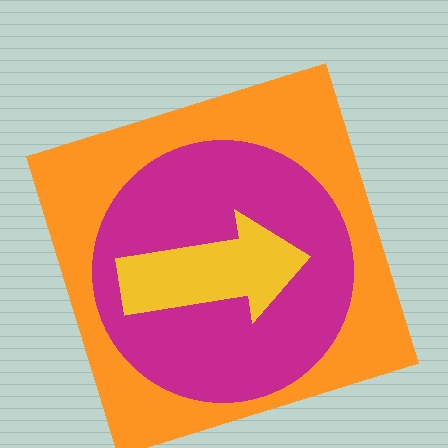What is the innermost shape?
The yellow arrow.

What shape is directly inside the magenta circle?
The yellow arrow.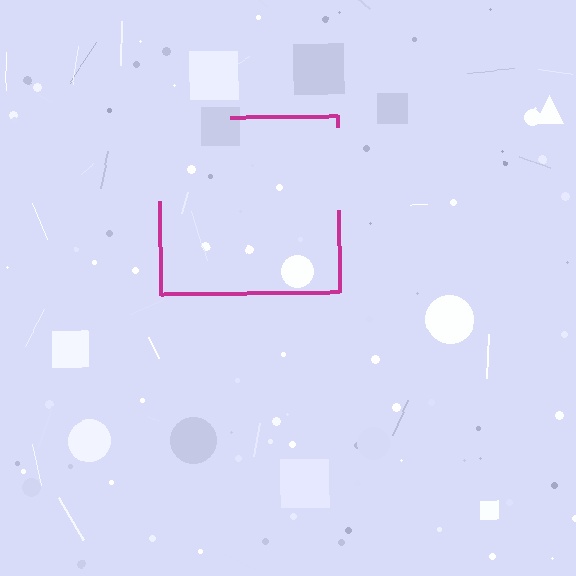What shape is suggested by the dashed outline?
The dashed outline suggests a square.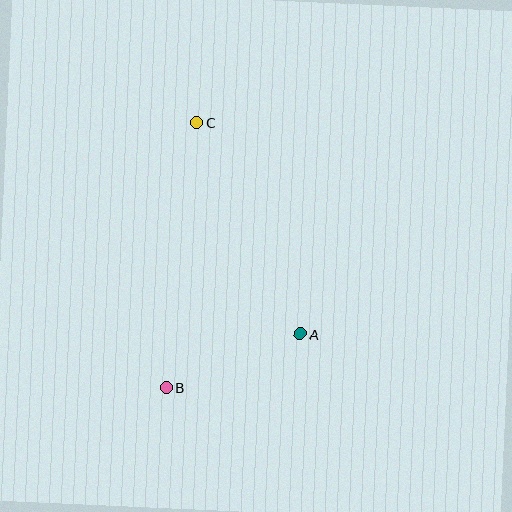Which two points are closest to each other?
Points A and B are closest to each other.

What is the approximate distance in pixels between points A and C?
The distance between A and C is approximately 235 pixels.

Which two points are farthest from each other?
Points B and C are farthest from each other.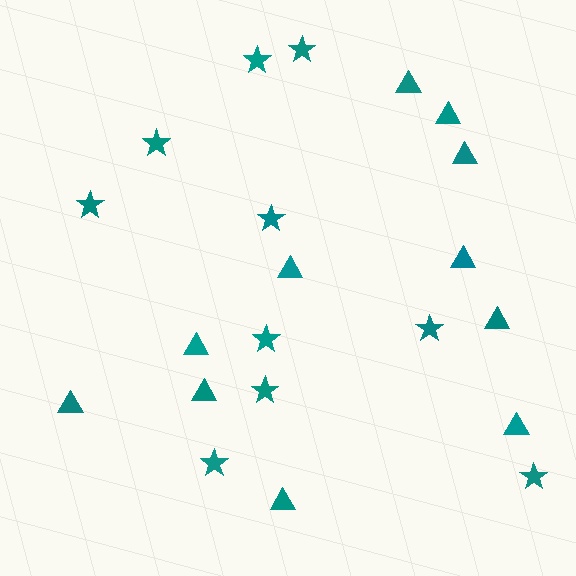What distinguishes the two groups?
There are 2 groups: one group of stars (10) and one group of triangles (11).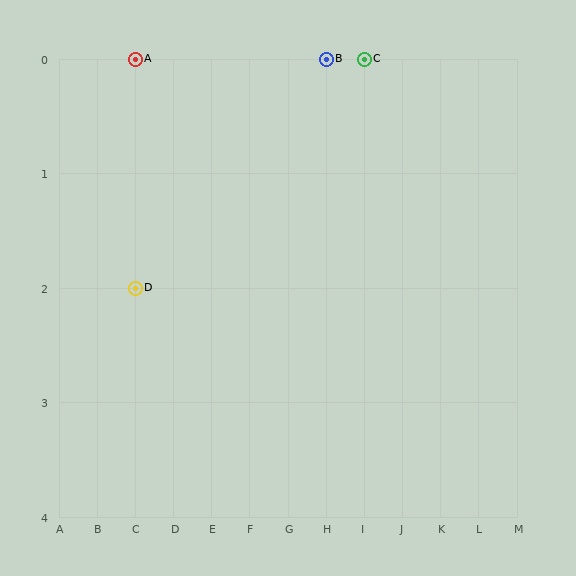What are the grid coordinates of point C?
Point C is at grid coordinates (I, 0).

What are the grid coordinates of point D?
Point D is at grid coordinates (C, 2).